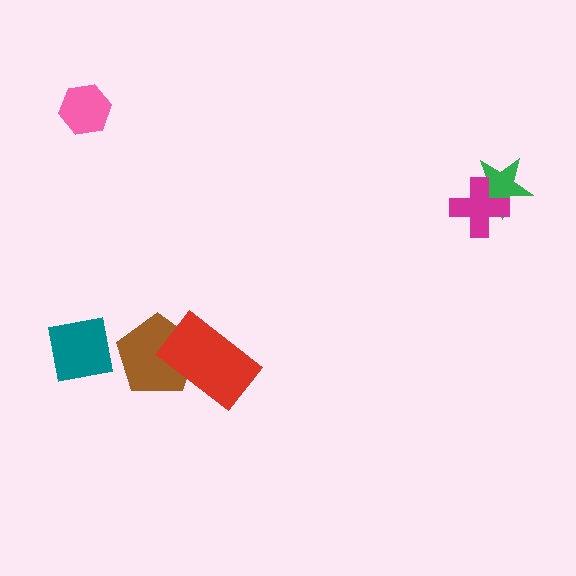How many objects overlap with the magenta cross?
1 object overlaps with the magenta cross.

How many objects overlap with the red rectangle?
1 object overlaps with the red rectangle.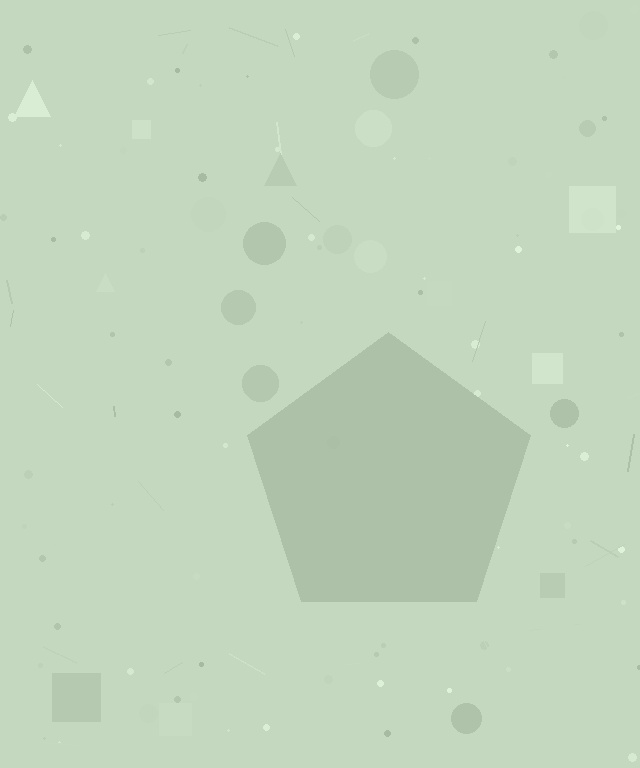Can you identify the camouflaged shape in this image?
The camouflaged shape is a pentagon.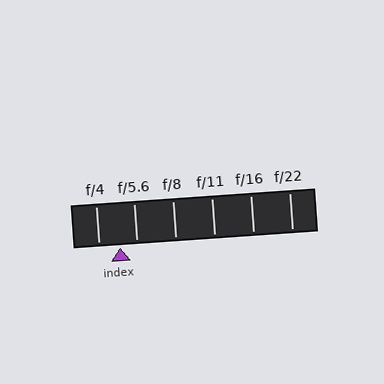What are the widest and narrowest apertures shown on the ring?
The widest aperture shown is f/4 and the narrowest is f/22.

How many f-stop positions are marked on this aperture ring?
There are 6 f-stop positions marked.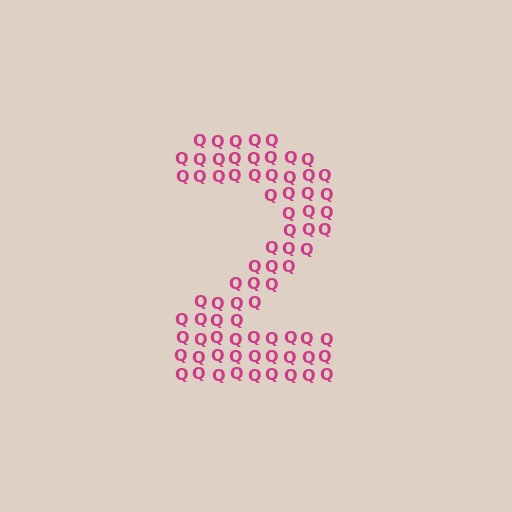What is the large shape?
The large shape is the digit 2.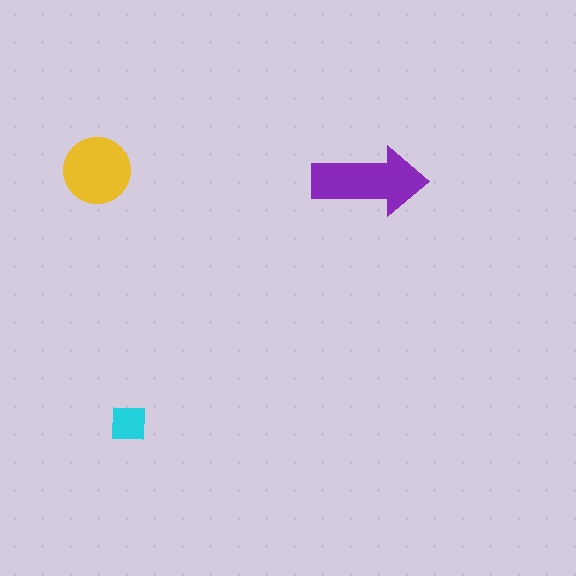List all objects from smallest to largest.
The cyan square, the yellow circle, the purple arrow.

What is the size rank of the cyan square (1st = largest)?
3rd.